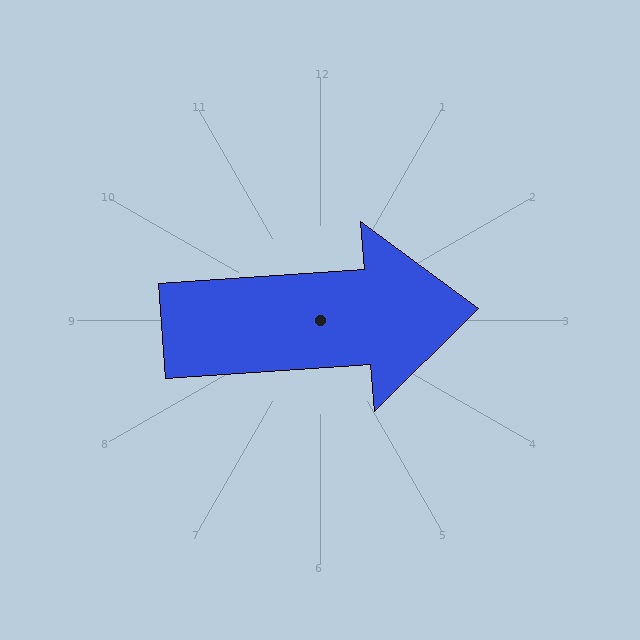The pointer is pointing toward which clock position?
Roughly 3 o'clock.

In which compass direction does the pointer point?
East.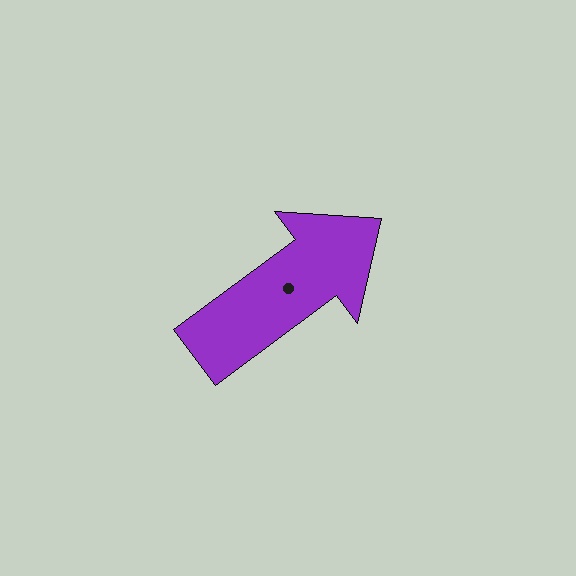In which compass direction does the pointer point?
Northeast.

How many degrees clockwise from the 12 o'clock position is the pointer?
Approximately 54 degrees.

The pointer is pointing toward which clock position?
Roughly 2 o'clock.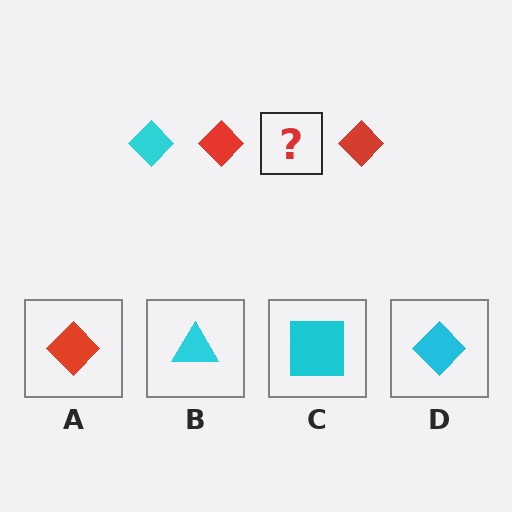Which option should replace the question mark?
Option D.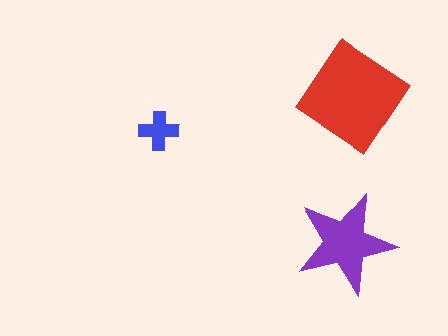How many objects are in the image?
There are 3 objects in the image.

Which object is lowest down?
The purple star is bottommost.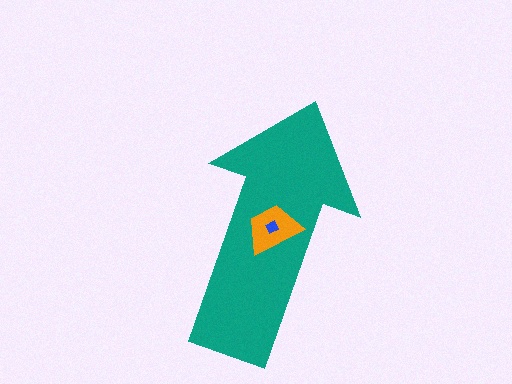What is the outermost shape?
The teal arrow.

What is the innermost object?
The blue diamond.